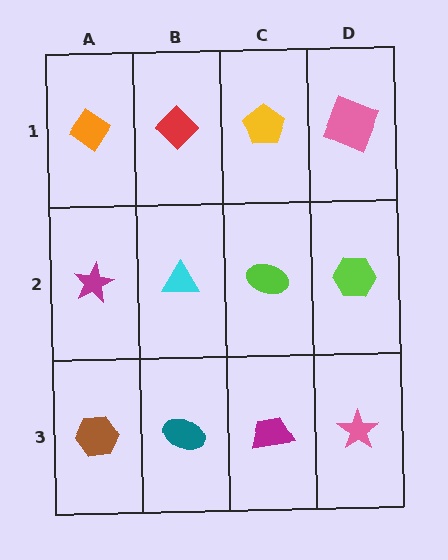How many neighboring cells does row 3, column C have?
3.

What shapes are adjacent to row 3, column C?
A lime ellipse (row 2, column C), a teal ellipse (row 3, column B), a pink star (row 3, column D).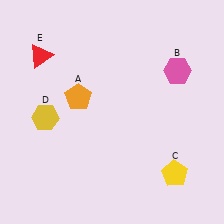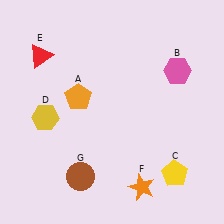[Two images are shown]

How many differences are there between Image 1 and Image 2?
There are 2 differences between the two images.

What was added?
An orange star (F), a brown circle (G) were added in Image 2.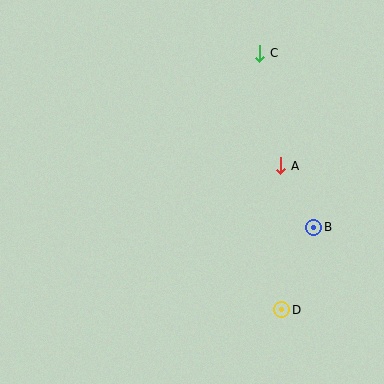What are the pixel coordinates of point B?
Point B is at (314, 227).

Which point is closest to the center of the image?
Point A at (281, 166) is closest to the center.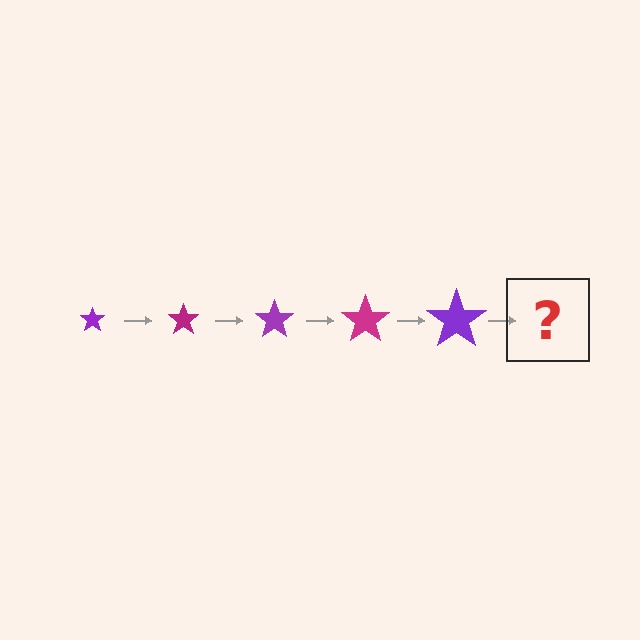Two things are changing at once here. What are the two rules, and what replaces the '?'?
The two rules are that the star grows larger each step and the color cycles through purple and magenta. The '?' should be a magenta star, larger than the previous one.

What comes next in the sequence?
The next element should be a magenta star, larger than the previous one.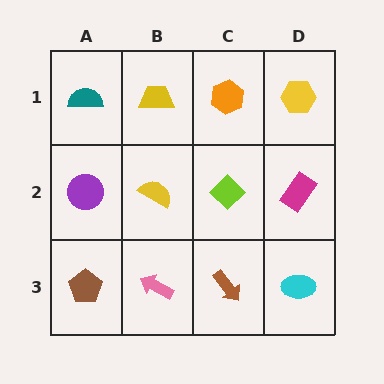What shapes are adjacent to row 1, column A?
A purple circle (row 2, column A), a yellow trapezoid (row 1, column B).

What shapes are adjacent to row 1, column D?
A magenta rectangle (row 2, column D), an orange hexagon (row 1, column C).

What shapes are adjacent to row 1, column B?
A yellow semicircle (row 2, column B), a teal semicircle (row 1, column A), an orange hexagon (row 1, column C).